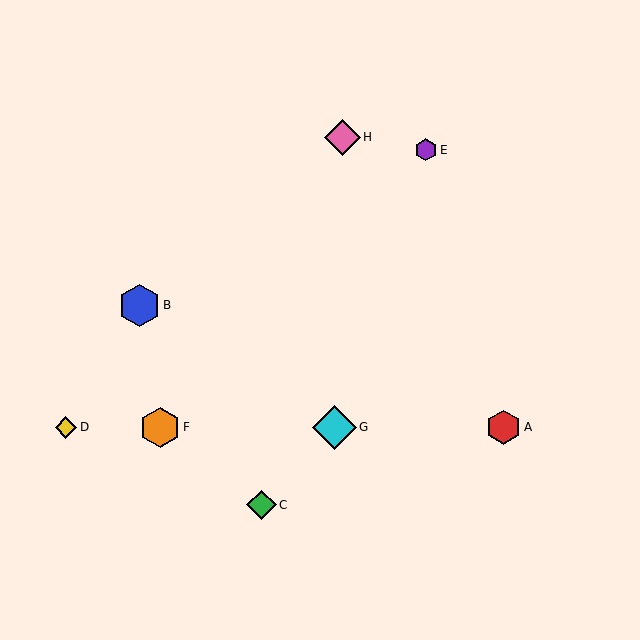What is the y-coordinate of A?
Object A is at y≈427.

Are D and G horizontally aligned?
Yes, both are at y≈427.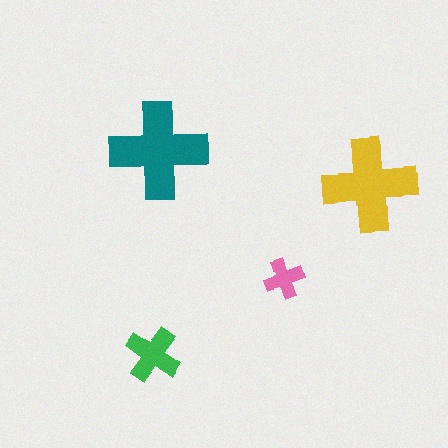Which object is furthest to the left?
The green cross is leftmost.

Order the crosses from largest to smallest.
the teal one, the yellow one, the green one, the pink one.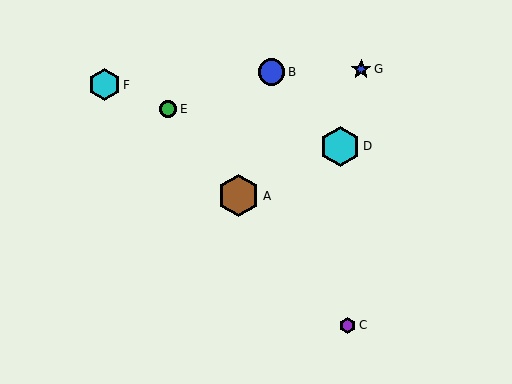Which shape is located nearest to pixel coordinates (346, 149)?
The cyan hexagon (labeled D) at (340, 146) is nearest to that location.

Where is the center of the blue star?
The center of the blue star is at (361, 69).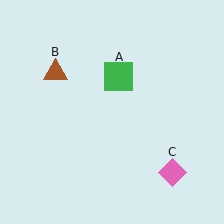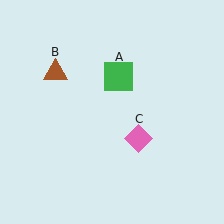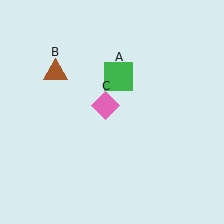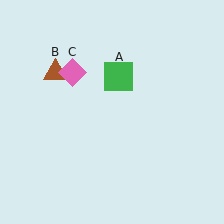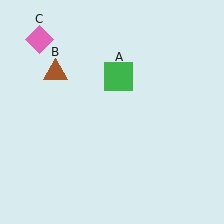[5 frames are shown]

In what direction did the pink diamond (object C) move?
The pink diamond (object C) moved up and to the left.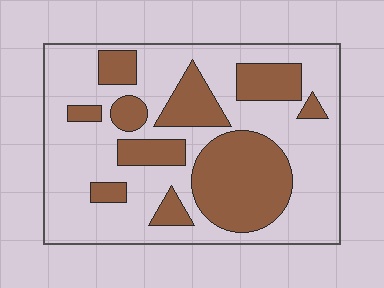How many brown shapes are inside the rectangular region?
10.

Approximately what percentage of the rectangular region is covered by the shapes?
Approximately 35%.